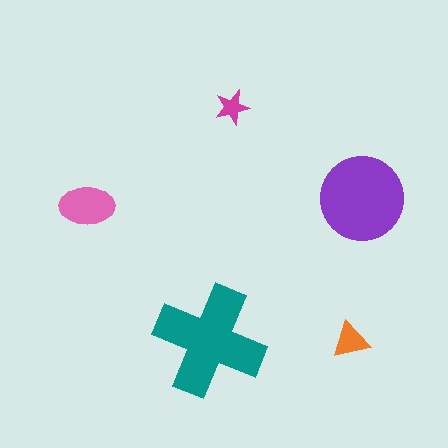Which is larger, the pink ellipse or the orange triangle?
The pink ellipse.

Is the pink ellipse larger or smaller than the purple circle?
Smaller.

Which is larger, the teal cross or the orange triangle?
The teal cross.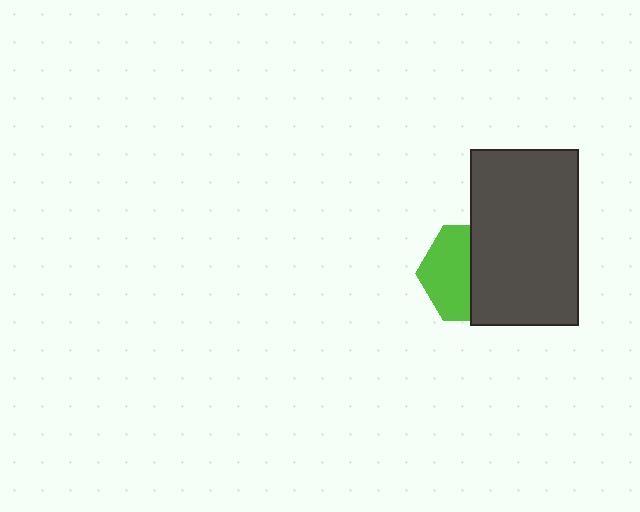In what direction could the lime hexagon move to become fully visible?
The lime hexagon could move left. That would shift it out from behind the dark gray rectangle entirely.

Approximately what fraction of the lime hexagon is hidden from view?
Roughly 52% of the lime hexagon is hidden behind the dark gray rectangle.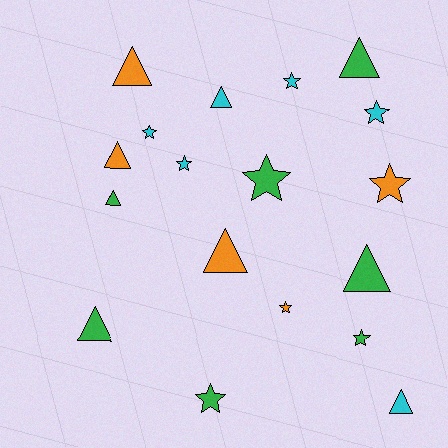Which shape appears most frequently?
Star, with 9 objects.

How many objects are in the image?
There are 18 objects.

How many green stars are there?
There are 3 green stars.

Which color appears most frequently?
Green, with 7 objects.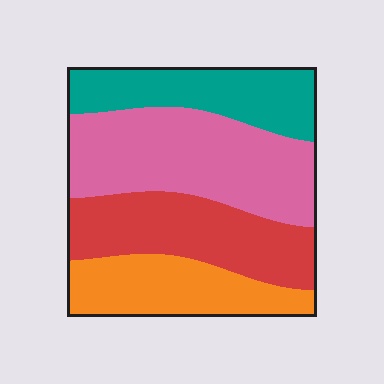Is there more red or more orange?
Red.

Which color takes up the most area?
Pink, at roughly 35%.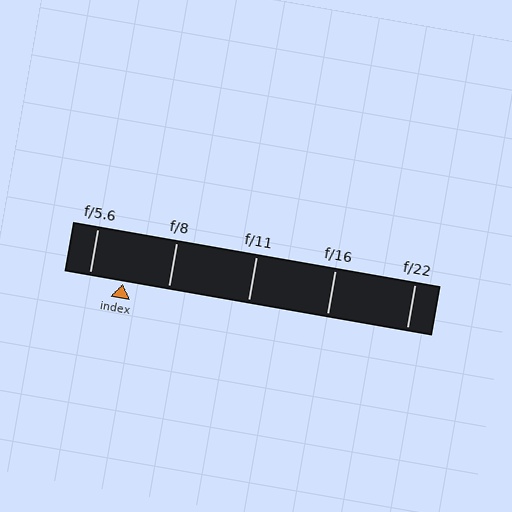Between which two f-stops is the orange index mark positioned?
The index mark is between f/5.6 and f/8.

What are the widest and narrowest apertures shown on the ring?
The widest aperture shown is f/5.6 and the narrowest is f/22.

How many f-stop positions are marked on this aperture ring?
There are 5 f-stop positions marked.